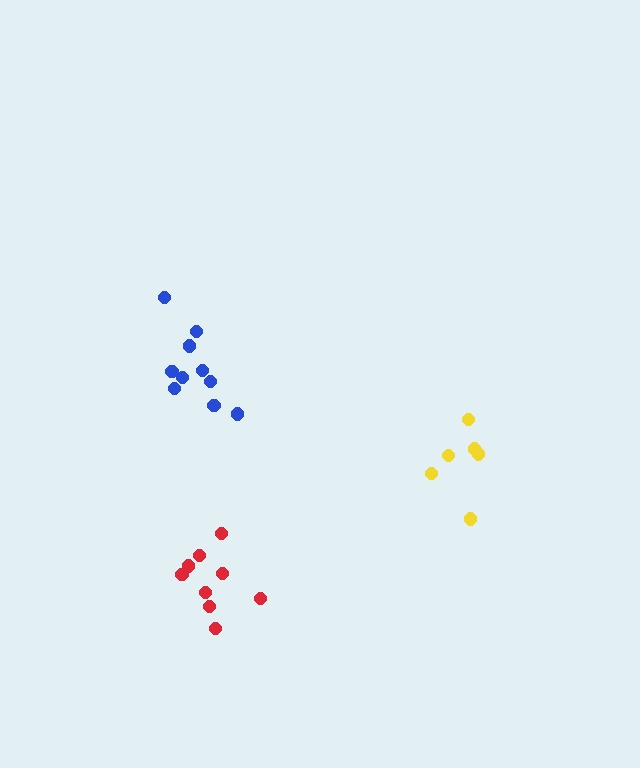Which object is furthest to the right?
The yellow cluster is rightmost.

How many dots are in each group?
Group 1: 10 dots, Group 2: 9 dots, Group 3: 6 dots (25 total).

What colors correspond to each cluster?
The clusters are colored: blue, red, yellow.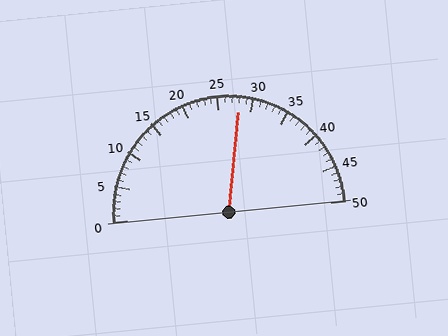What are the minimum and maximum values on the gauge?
The gauge ranges from 0 to 50.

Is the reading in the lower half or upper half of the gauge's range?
The reading is in the upper half of the range (0 to 50).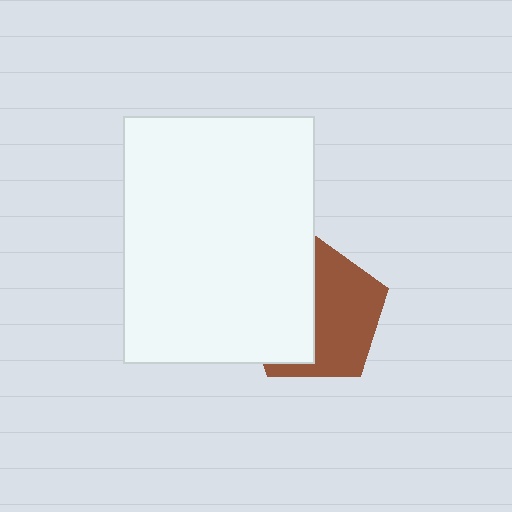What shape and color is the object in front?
The object in front is a white rectangle.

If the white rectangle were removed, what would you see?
You would see the complete brown pentagon.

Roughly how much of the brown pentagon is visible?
About half of it is visible (roughly 53%).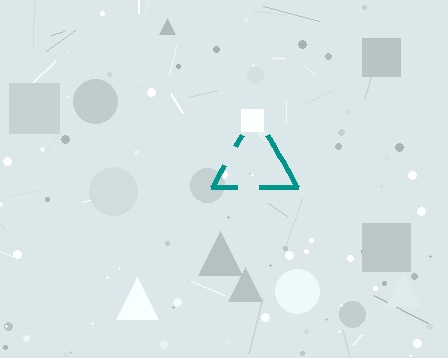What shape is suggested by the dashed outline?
The dashed outline suggests a triangle.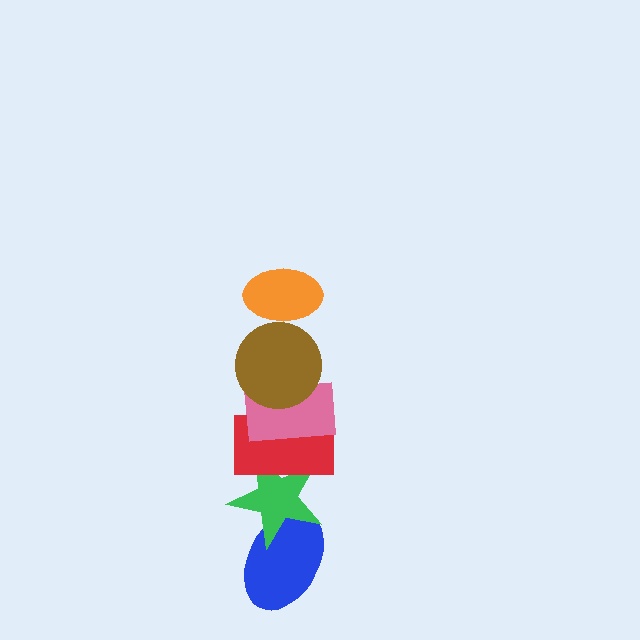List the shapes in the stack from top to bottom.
From top to bottom: the orange ellipse, the brown circle, the pink rectangle, the red rectangle, the green star, the blue ellipse.